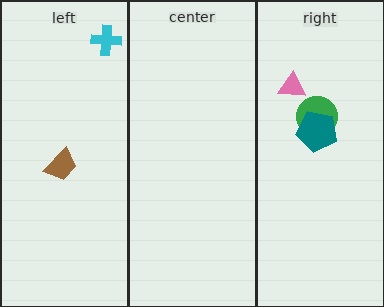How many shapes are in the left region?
2.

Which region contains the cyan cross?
The left region.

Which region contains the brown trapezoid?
The left region.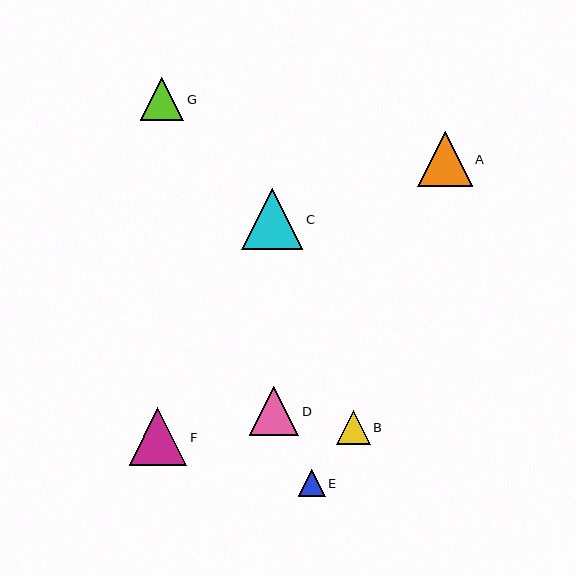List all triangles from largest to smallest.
From largest to smallest: C, F, A, D, G, B, E.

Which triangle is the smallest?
Triangle E is the smallest with a size of approximately 27 pixels.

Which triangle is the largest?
Triangle C is the largest with a size of approximately 61 pixels.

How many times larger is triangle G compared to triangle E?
Triangle G is approximately 1.6 times the size of triangle E.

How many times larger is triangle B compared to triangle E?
Triangle B is approximately 1.3 times the size of triangle E.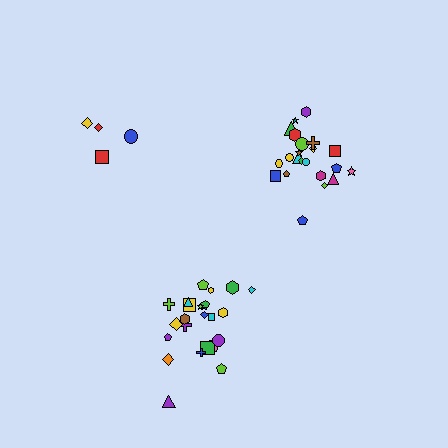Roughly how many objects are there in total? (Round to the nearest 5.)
Roughly 50 objects in total.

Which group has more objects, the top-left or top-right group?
The top-right group.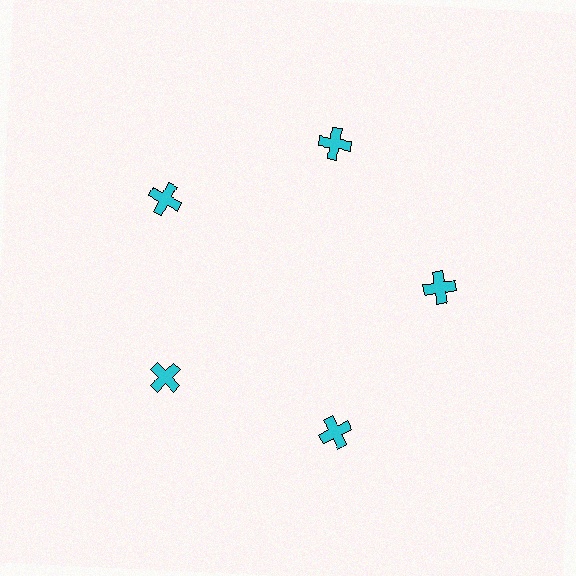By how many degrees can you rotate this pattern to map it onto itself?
The pattern maps onto itself every 72 degrees of rotation.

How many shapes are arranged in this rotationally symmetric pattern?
There are 5 shapes, arranged in 5 groups of 1.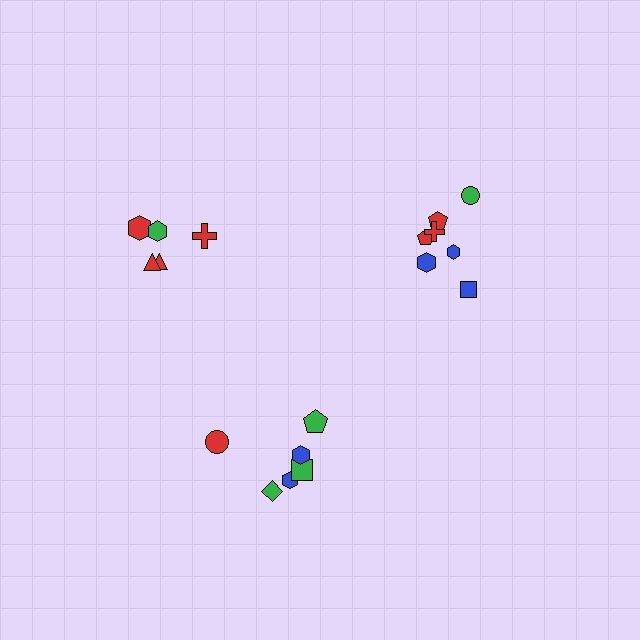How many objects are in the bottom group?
There are 6 objects.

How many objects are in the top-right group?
There are 7 objects.